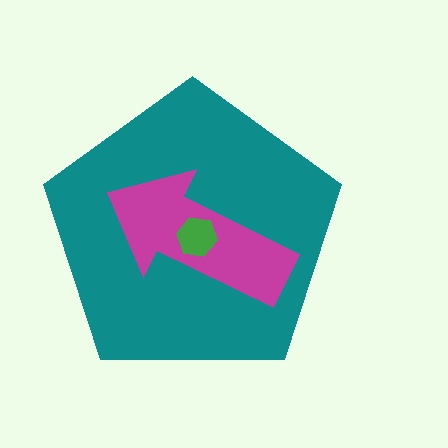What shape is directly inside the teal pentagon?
The magenta arrow.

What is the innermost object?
The green hexagon.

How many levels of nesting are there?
3.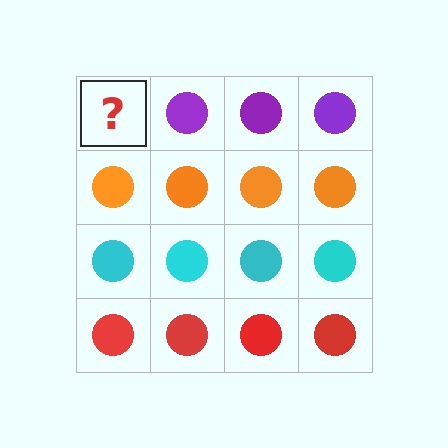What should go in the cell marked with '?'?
The missing cell should contain a purple circle.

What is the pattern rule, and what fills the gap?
The rule is that each row has a consistent color. The gap should be filled with a purple circle.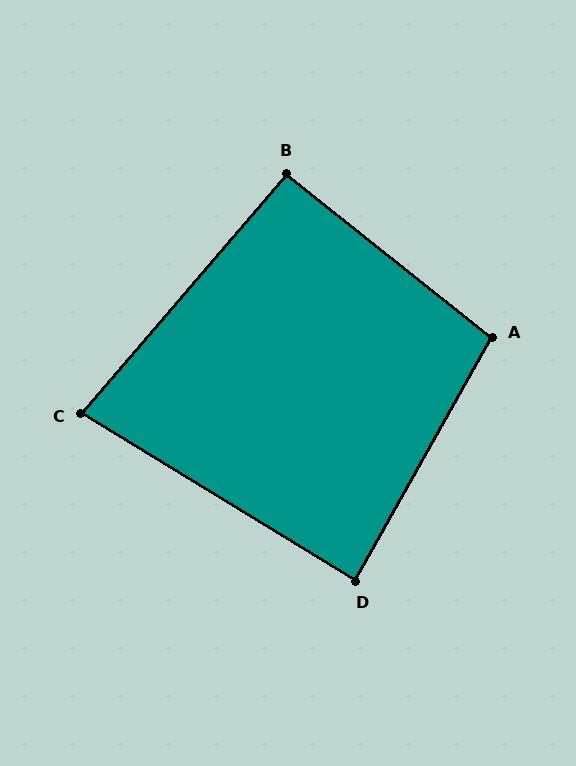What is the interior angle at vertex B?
Approximately 92 degrees (approximately right).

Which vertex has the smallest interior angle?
C, at approximately 81 degrees.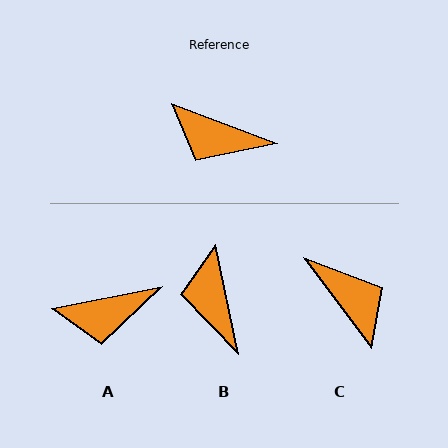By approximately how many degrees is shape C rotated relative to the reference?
Approximately 147 degrees counter-clockwise.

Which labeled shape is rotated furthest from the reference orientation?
C, about 147 degrees away.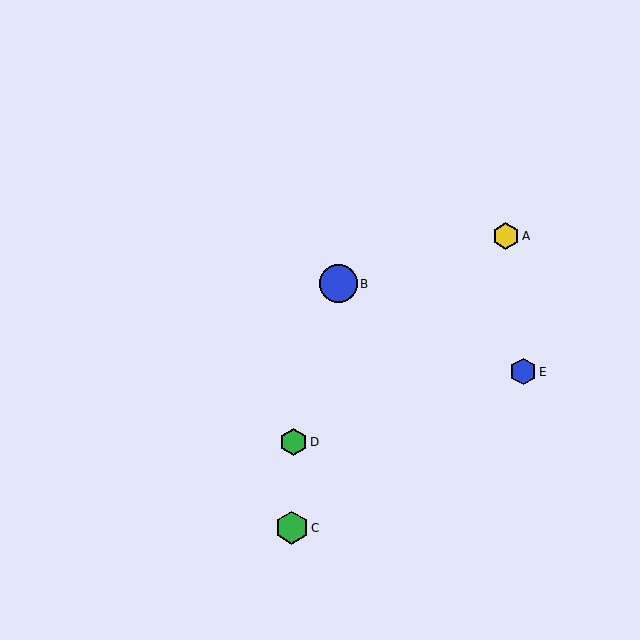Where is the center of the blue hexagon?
The center of the blue hexagon is at (523, 372).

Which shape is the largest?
The blue circle (labeled B) is the largest.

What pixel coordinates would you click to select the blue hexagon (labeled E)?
Click at (523, 372) to select the blue hexagon E.